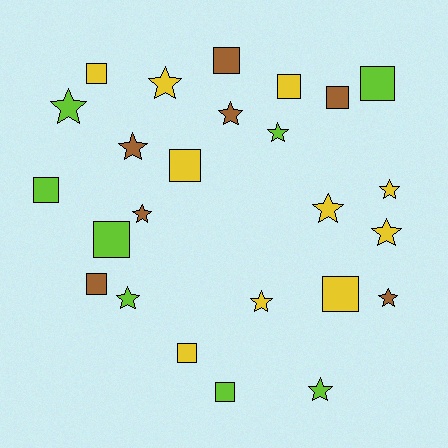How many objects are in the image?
There are 25 objects.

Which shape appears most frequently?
Star, with 13 objects.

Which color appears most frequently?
Yellow, with 10 objects.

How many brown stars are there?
There are 4 brown stars.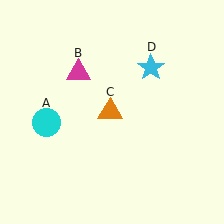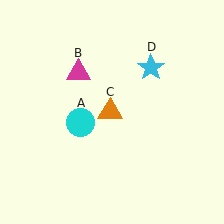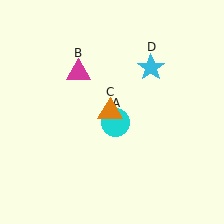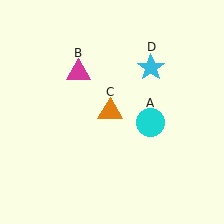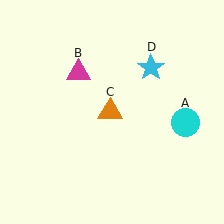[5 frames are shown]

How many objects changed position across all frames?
1 object changed position: cyan circle (object A).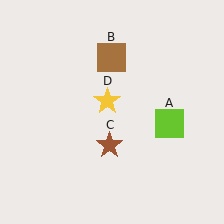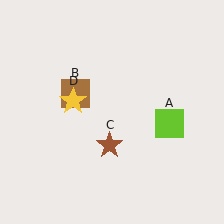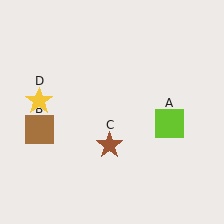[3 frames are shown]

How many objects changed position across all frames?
2 objects changed position: brown square (object B), yellow star (object D).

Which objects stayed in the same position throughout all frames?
Lime square (object A) and brown star (object C) remained stationary.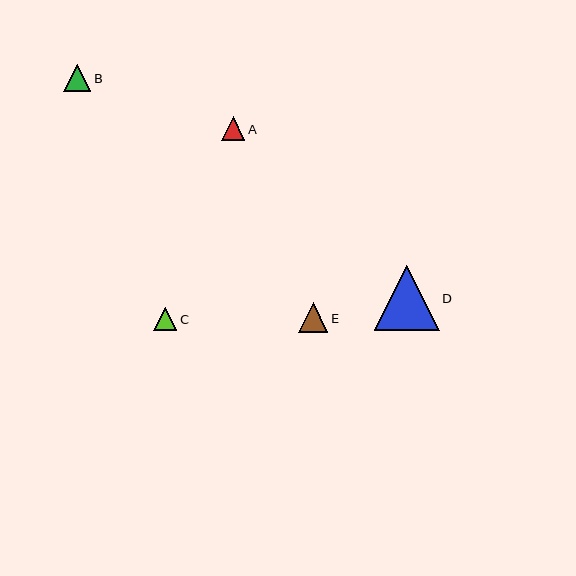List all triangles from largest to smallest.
From largest to smallest: D, E, B, A, C.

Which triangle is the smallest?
Triangle C is the smallest with a size of approximately 23 pixels.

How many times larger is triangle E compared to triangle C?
Triangle E is approximately 1.3 times the size of triangle C.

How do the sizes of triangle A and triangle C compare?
Triangle A and triangle C are approximately the same size.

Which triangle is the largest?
Triangle D is the largest with a size of approximately 65 pixels.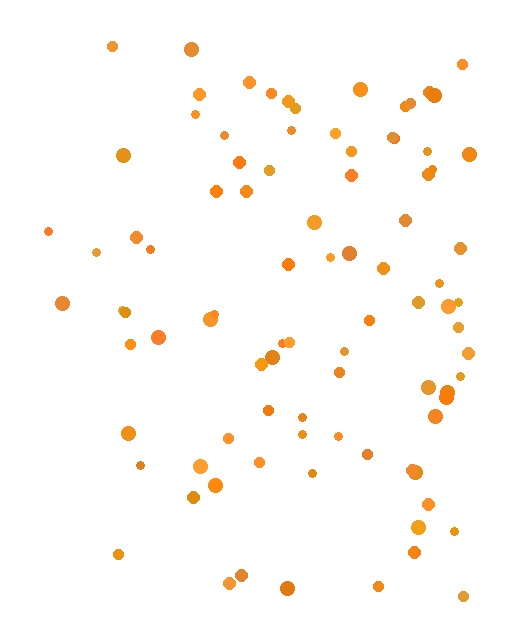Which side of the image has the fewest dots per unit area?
The left.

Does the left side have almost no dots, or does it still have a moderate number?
Still a moderate number, just noticeably fewer than the right.